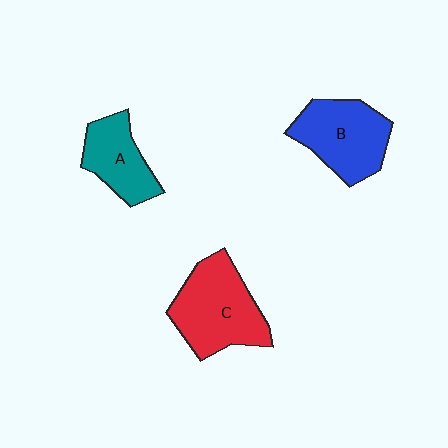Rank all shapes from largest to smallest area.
From largest to smallest: C (red), B (blue), A (teal).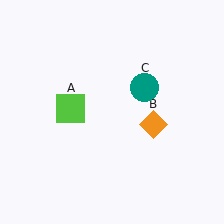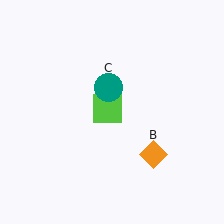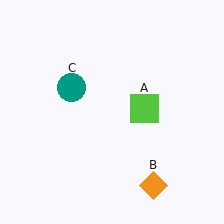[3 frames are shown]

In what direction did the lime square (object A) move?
The lime square (object A) moved right.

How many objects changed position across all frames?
3 objects changed position: lime square (object A), orange diamond (object B), teal circle (object C).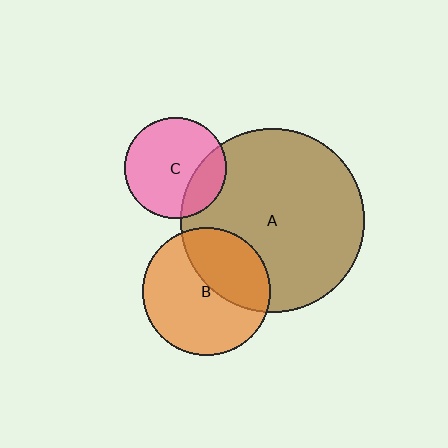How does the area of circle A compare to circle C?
Approximately 3.3 times.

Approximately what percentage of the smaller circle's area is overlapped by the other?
Approximately 40%.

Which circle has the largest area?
Circle A (brown).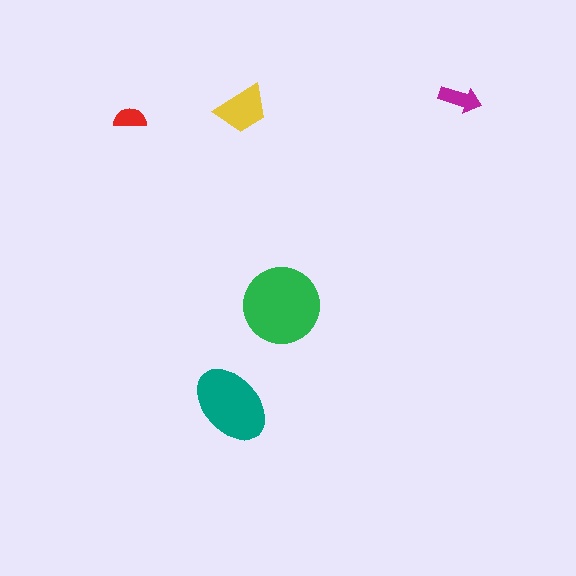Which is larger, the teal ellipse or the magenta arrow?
The teal ellipse.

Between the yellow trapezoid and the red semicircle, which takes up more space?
The yellow trapezoid.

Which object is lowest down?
The teal ellipse is bottommost.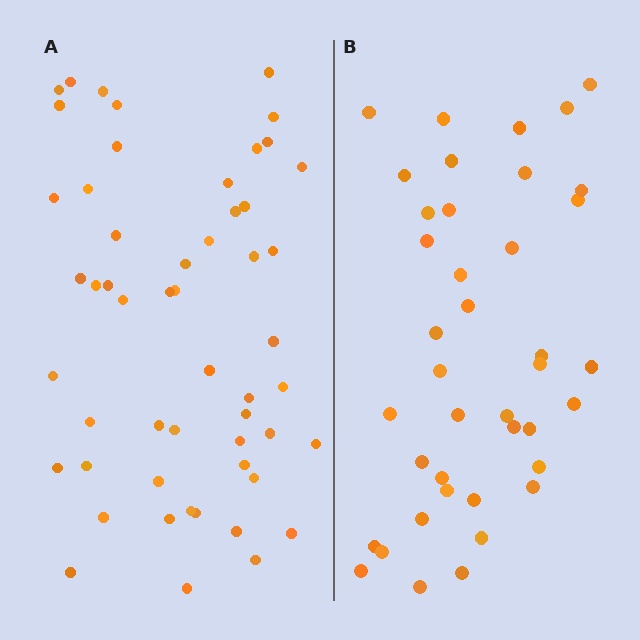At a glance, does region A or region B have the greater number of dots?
Region A (the left region) has more dots.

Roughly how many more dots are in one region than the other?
Region A has approximately 15 more dots than region B.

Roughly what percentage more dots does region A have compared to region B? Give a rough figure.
About 30% more.